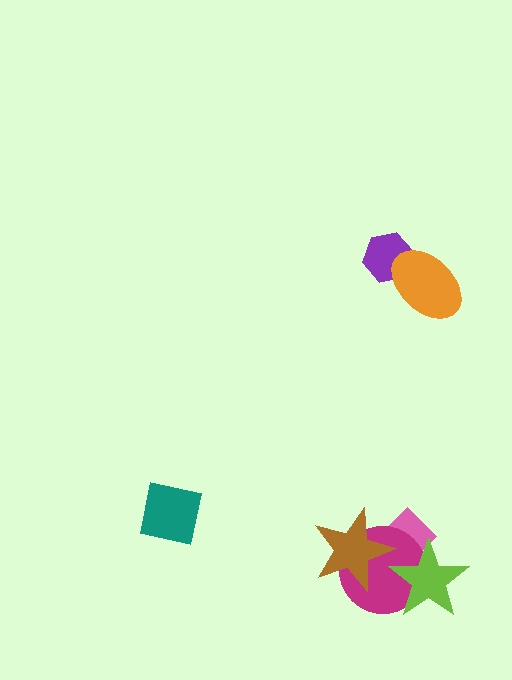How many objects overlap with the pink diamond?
3 objects overlap with the pink diamond.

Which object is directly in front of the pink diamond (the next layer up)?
The magenta circle is directly in front of the pink diamond.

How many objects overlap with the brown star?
2 objects overlap with the brown star.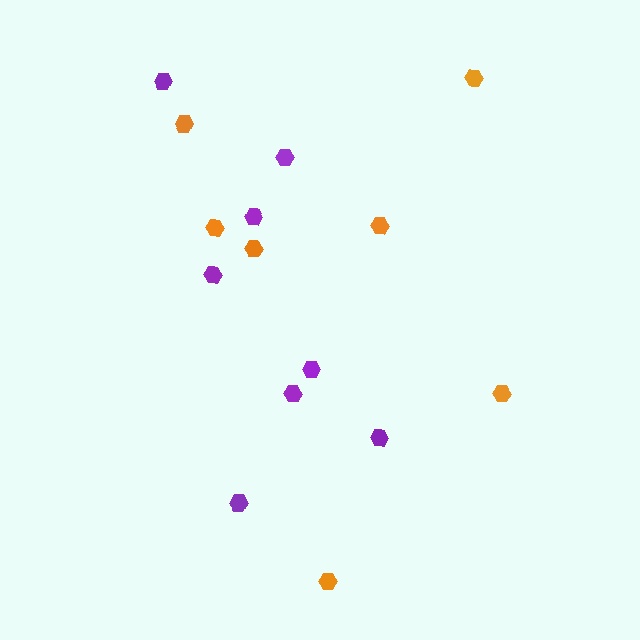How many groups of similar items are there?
There are 2 groups: one group of orange hexagons (7) and one group of purple hexagons (8).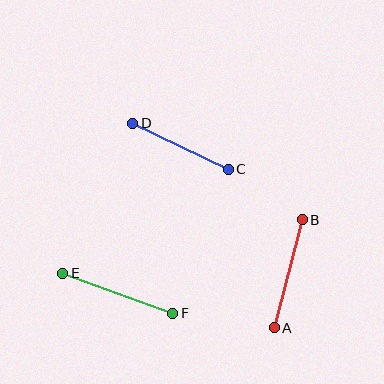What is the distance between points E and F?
The distance is approximately 117 pixels.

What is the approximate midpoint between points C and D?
The midpoint is at approximately (181, 146) pixels.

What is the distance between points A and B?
The distance is approximately 111 pixels.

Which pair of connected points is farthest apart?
Points E and F are farthest apart.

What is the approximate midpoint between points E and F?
The midpoint is at approximately (118, 293) pixels.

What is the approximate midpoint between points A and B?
The midpoint is at approximately (288, 274) pixels.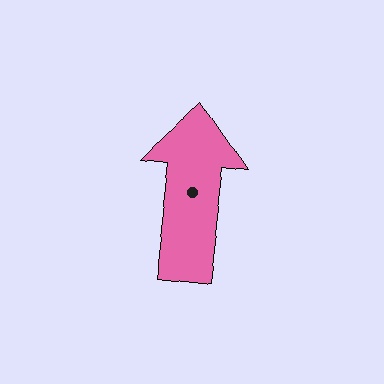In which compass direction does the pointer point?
North.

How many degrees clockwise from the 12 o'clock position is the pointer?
Approximately 7 degrees.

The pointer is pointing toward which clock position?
Roughly 12 o'clock.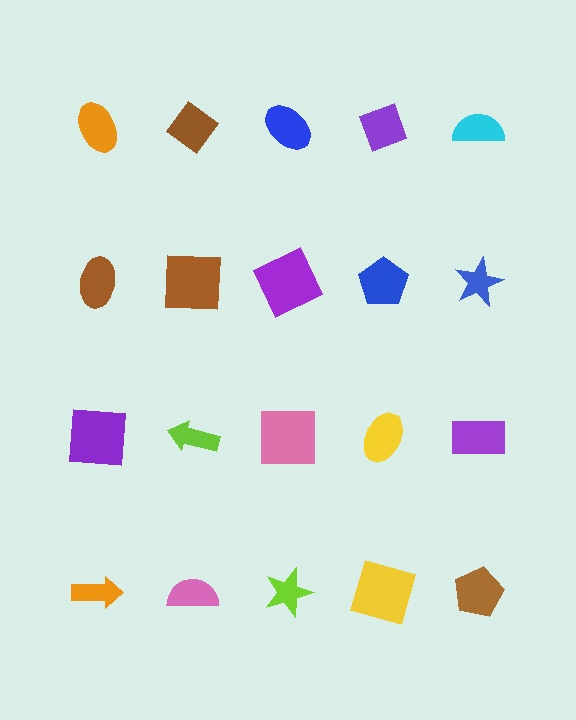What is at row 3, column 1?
A purple square.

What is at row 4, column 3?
A lime star.